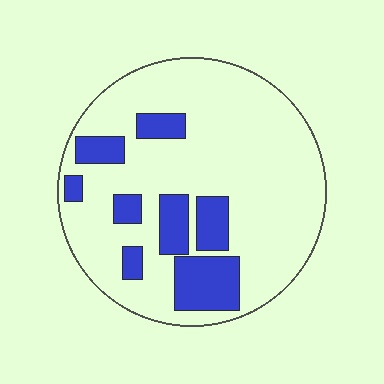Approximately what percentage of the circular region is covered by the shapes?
Approximately 20%.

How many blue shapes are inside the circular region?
8.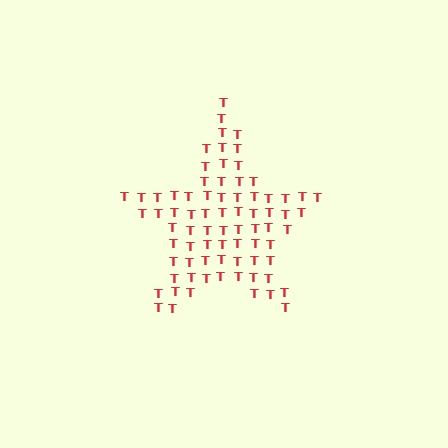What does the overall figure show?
The overall figure shows a star.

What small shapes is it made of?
It is made of small letter T's.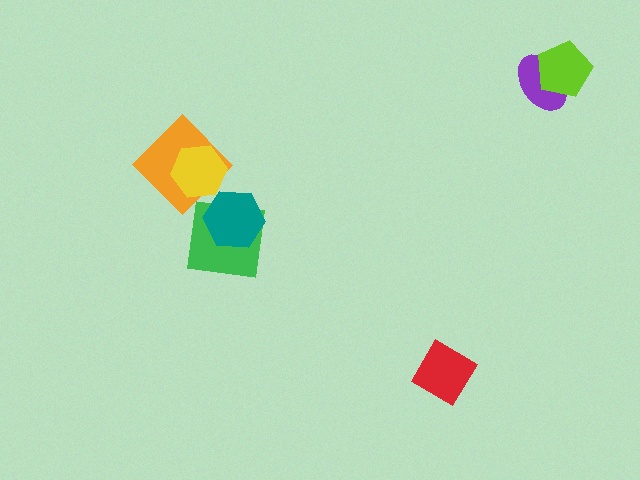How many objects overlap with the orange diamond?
1 object overlaps with the orange diamond.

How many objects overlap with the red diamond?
0 objects overlap with the red diamond.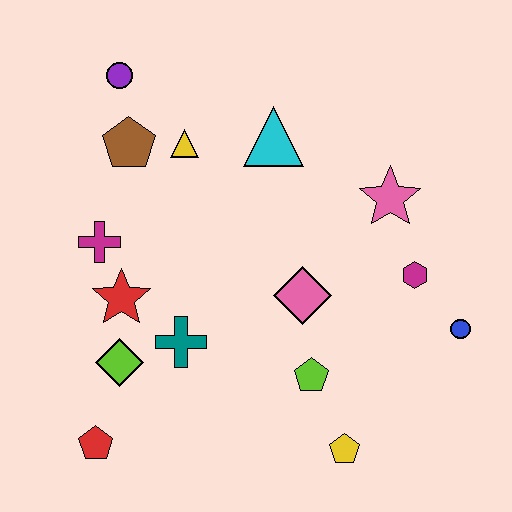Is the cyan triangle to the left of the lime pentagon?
Yes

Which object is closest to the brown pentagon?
The yellow triangle is closest to the brown pentagon.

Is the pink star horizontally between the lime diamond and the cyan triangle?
No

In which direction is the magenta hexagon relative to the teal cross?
The magenta hexagon is to the right of the teal cross.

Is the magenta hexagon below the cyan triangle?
Yes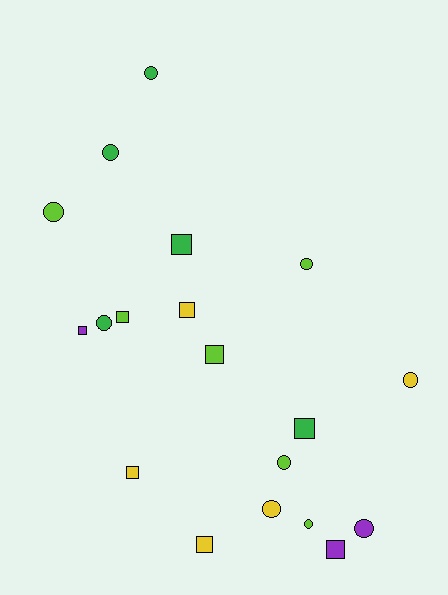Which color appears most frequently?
Lime, with 6 objects.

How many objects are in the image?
There are 19 objects.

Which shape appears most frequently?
Circle, with 10 objects.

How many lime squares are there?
There are 2 lime squares.